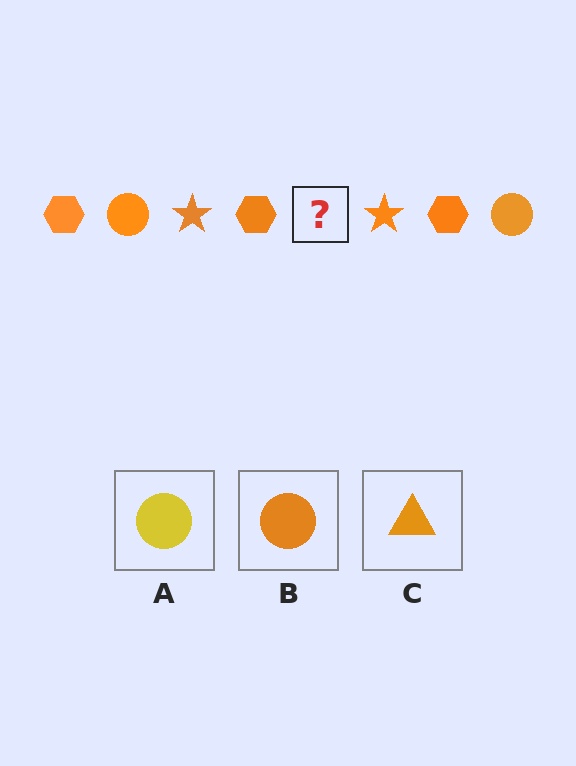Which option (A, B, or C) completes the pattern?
B.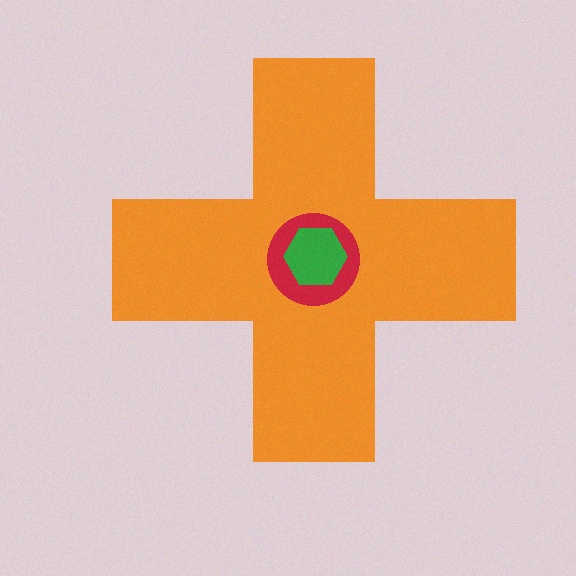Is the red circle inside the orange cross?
Yes.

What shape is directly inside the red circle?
The green hexagon.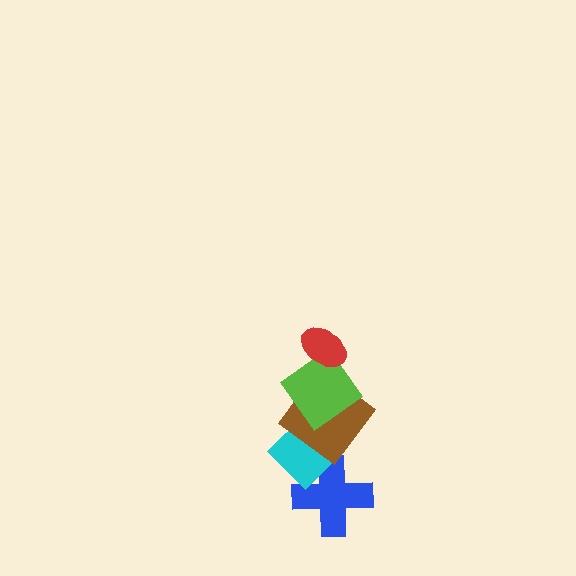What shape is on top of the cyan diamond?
The brown diamond is on top of the cyan diamond.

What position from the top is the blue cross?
The blue cross is 5th from the top.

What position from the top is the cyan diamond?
The cyan diamond is 4th from the top.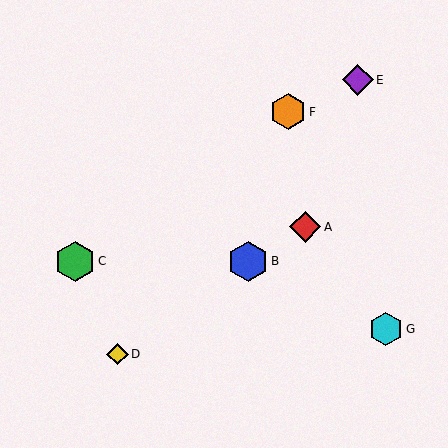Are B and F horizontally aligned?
No, B is at y≈261 and F is at y≈112.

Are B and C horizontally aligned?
Yes, both are at y≈261.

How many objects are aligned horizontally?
2 objects (B, C) are aligned horizontally.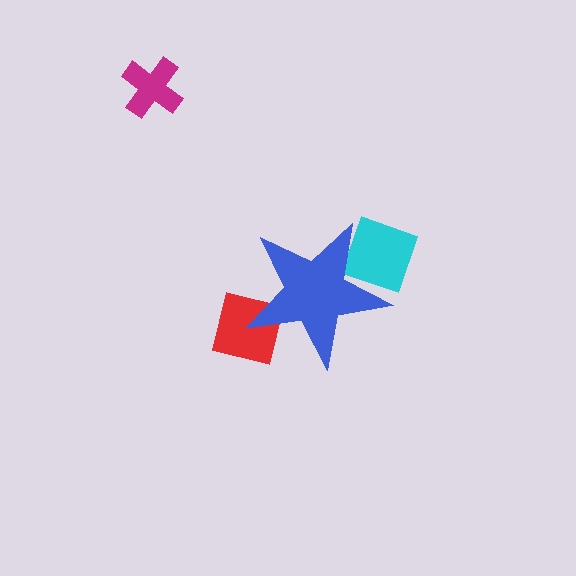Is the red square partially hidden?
Yes, the red square is partially hidden behind the blue star.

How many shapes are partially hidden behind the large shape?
2 shapes are partially hidden.